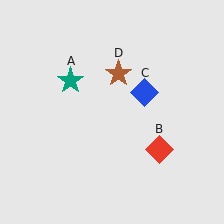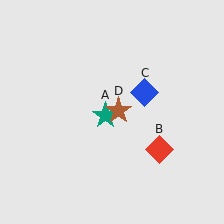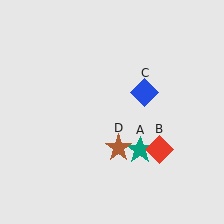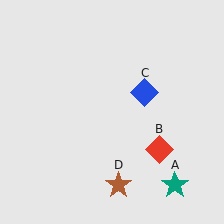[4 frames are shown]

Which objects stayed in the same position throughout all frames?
Red diamond (object B) and blue diamond (object C) remained stationary.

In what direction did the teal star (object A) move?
The teal star (object A) moved down and to the right.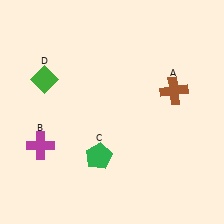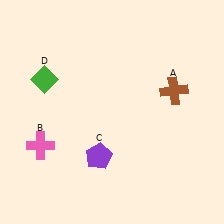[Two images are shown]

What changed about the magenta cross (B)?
In Image 1, B is magenta. In Image 2, it changed to pink.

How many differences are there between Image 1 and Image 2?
There are 2 differences between the two images.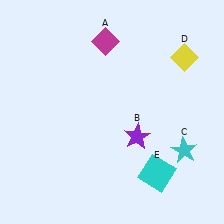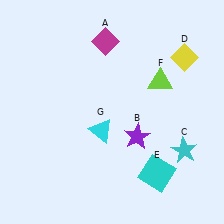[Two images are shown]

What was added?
A lime triangle (F), a cyan triangle (G) were added in Image 2.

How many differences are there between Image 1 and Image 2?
There are 2 differences between the two images.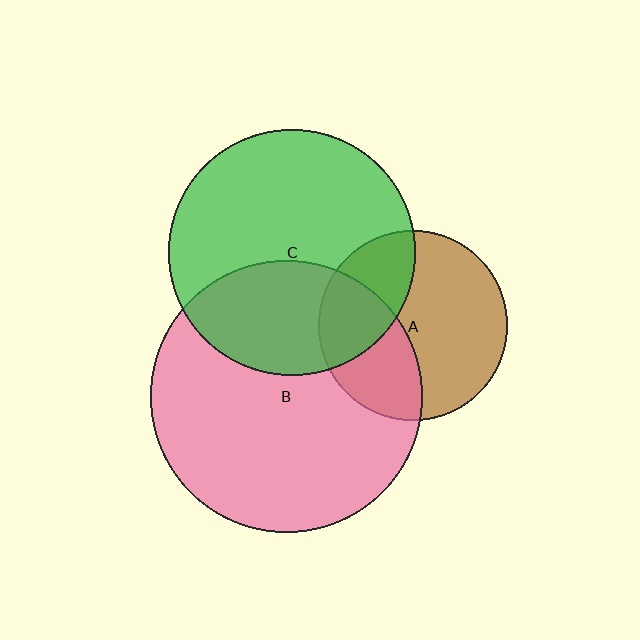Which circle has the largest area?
Circle B (pink).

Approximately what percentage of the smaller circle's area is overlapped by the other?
Approximately 35%.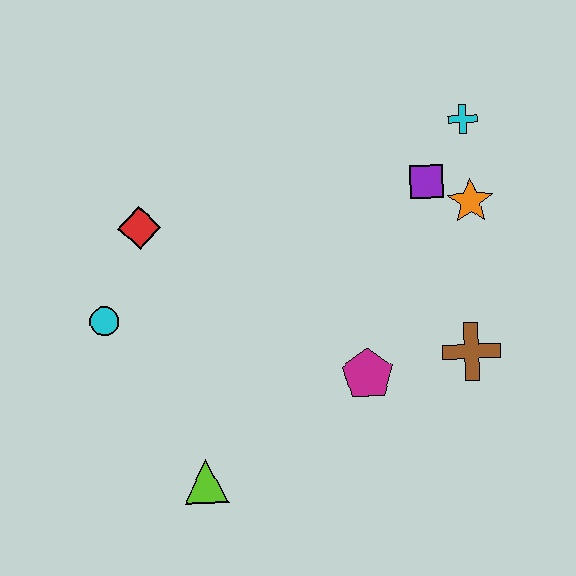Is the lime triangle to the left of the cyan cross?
Yes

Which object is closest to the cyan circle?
The red diamond is closest to the cyan circle.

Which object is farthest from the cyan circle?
The cyan cross is farthest from the cyan circle.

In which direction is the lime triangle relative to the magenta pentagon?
The lime triangle is to the left of the magenta pentagon.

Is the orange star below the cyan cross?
Yes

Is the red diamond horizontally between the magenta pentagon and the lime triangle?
No